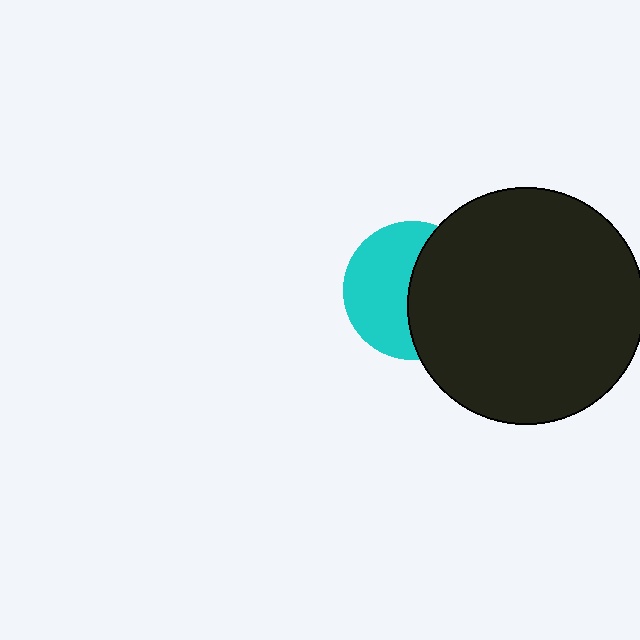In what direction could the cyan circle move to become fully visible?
The cyan circle could move left. That would shift it out from behind the black circle entirely.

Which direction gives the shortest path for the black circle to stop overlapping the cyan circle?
Moving right gives the shortest separation.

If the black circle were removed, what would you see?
You would see the complete cyan circle.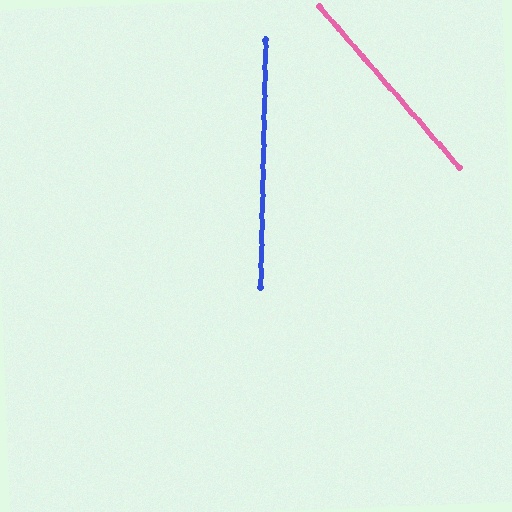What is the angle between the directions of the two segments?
Approximately 42 degrees.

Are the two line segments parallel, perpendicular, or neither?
Neither parallel nor perpendicular — they differ by about 42°.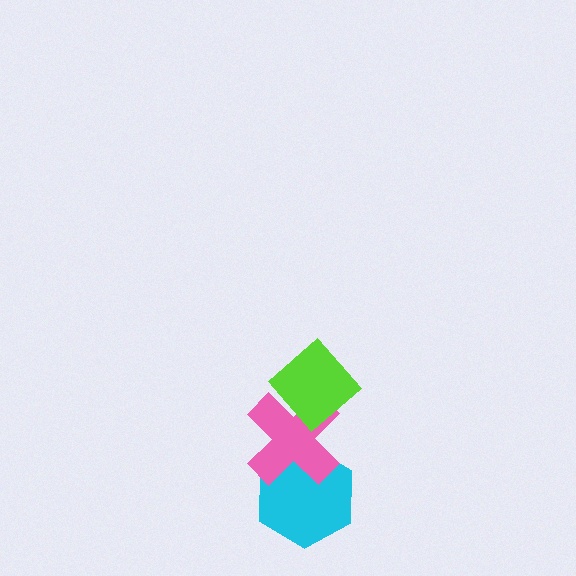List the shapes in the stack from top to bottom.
From top to bottom: the lime diamond, the pink cross, the cyan hexagon.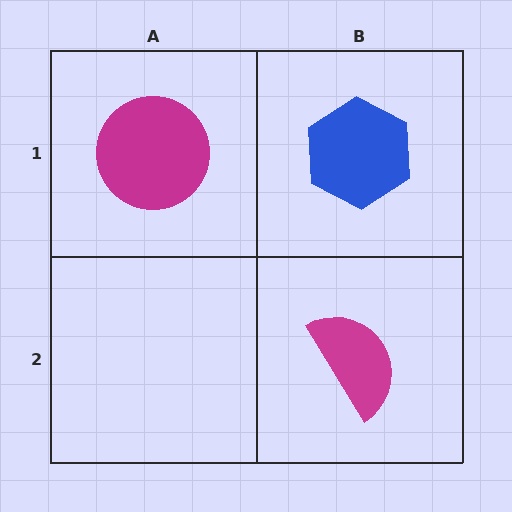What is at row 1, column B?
A blue hexagon.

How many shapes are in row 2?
1 shape.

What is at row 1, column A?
A magenta circle.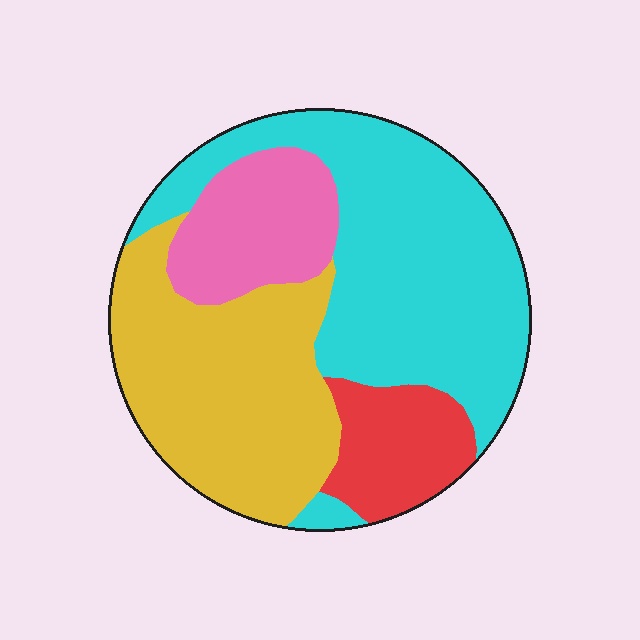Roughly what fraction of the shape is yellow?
Yellow covers about 30% of the shape.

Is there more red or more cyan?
Cyan.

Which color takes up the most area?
Cyan, at roughly 40%.